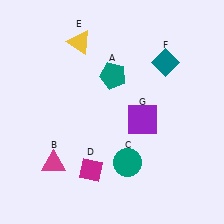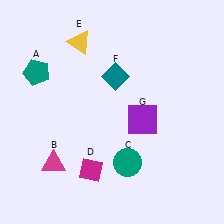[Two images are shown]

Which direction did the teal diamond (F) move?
The teal diamond (F) moved left.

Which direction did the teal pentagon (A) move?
The teal pentagon (A) moved left.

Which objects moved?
The objects that moved are: the teal pentagon (A), the teal diamond (F).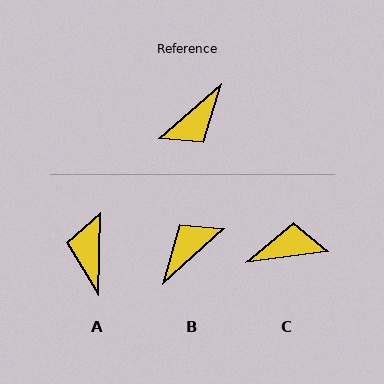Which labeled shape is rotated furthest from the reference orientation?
B, about 179 degrees away.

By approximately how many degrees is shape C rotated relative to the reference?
Approximately 146 degrees counter-clockwise.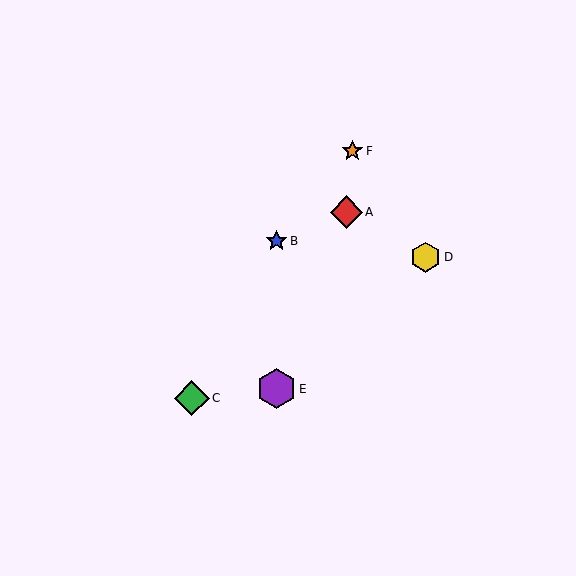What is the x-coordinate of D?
Object D is at x≈426.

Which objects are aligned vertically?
Objects B, E are aligned vertically.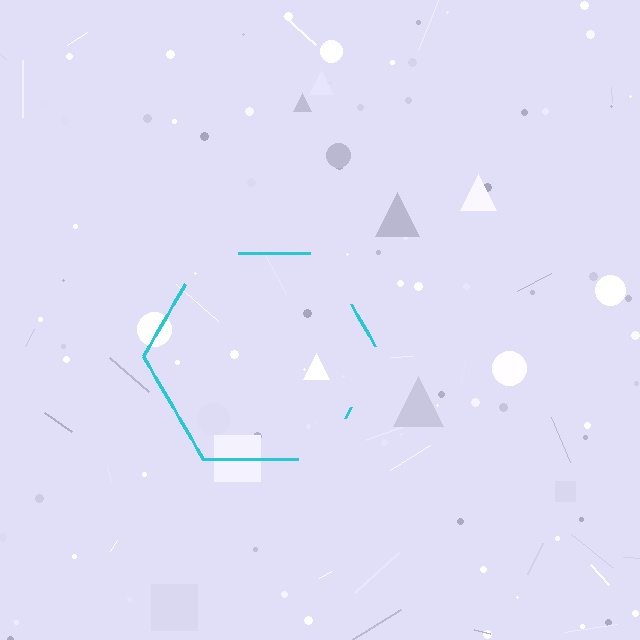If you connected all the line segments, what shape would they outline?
They would outline a hexagon.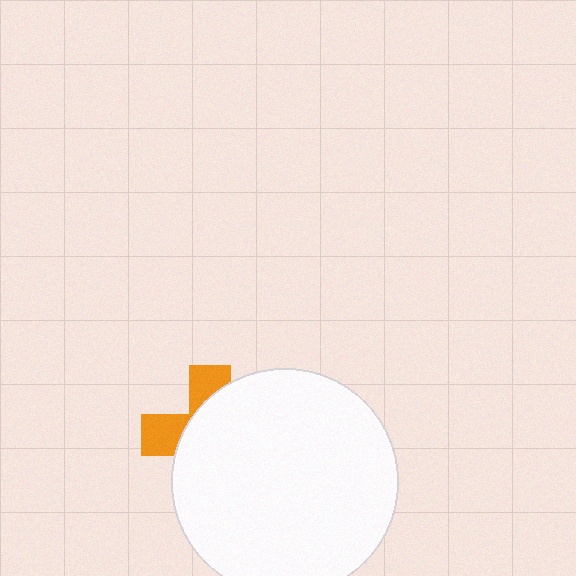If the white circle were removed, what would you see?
You would see the complete orange cross.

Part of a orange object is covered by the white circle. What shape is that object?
It is a cross.